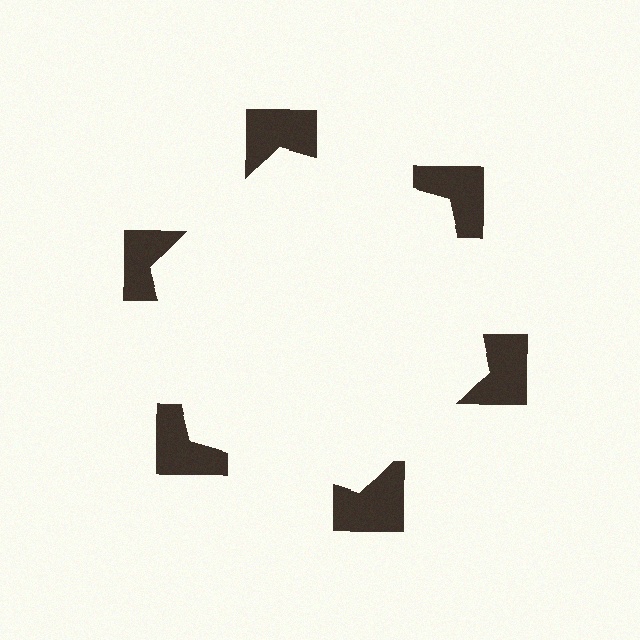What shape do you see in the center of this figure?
An illusory hexagon — its edges are inferred from the aligned wedge cuts in the notched squares, not physically drawn.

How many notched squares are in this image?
There are 6 — one at each vertex of the illusory hexagon.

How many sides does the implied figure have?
6 sides.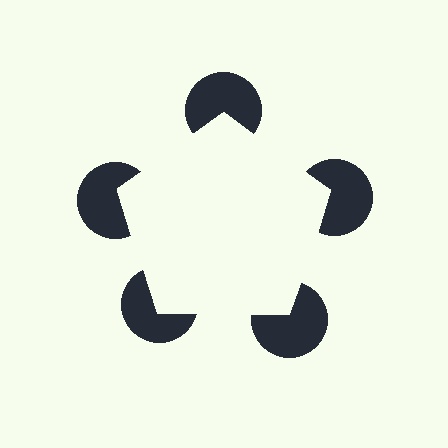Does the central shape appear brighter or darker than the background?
It typically appears slightly brighter than the background, even though no actual brightness change is drawn.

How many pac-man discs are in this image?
There are 5 — one at each vertex of the illusory pentagon.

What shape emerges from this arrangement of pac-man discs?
An illusory pentagon — its edges are inferred from the aligned wedge cuts in the pac-man discs, not physically drawn.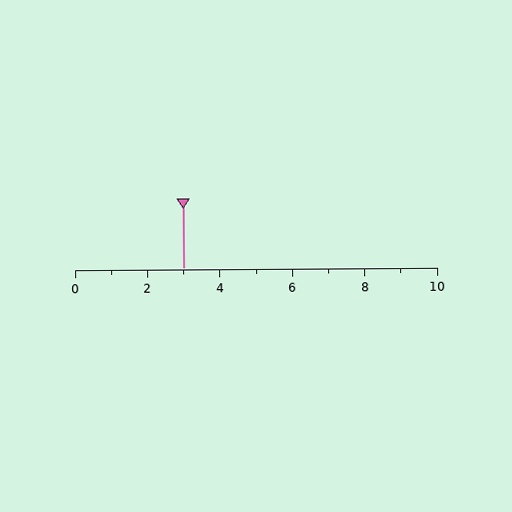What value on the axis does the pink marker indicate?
The marker indicates approximately 3.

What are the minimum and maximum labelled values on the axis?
The axis runs from 0 to 10.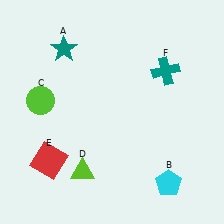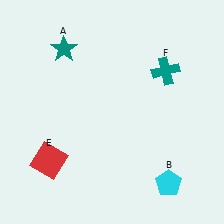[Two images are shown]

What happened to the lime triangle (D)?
The lime triangle (D) was removed in Image 2. It was in the bottom-left area of Image 1.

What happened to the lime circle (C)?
The lime circle (C) was removed in Image 2. It was in the top-left area of Image 1.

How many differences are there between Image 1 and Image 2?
There are 2 differences between the two images.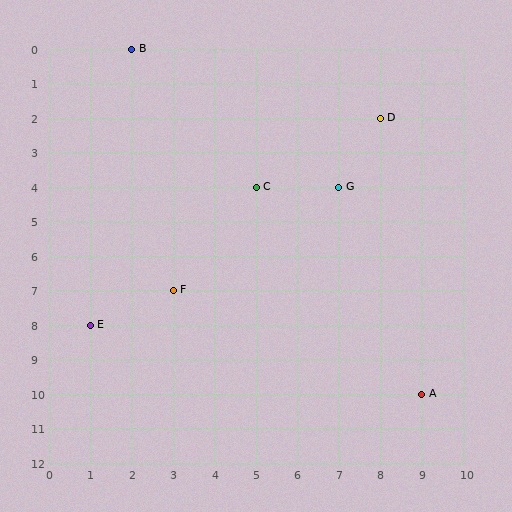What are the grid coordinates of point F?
Point F is at grid coordinates (3, 7).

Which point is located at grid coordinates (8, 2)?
Point D is at (8, 2).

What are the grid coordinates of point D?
Point D is at grid coordinates (8, 2).